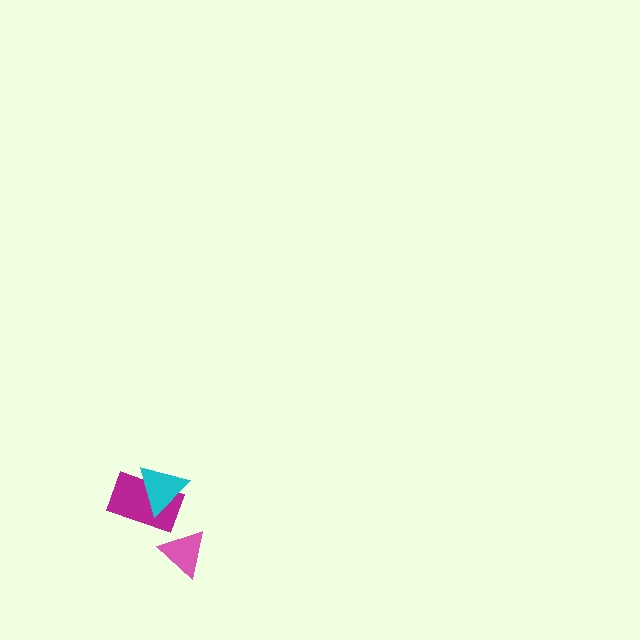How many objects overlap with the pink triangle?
0 objects overlap with the pink triangle.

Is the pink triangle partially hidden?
No, no other shape covers it.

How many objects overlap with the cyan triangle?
1 object overlaps with the cyan triangle.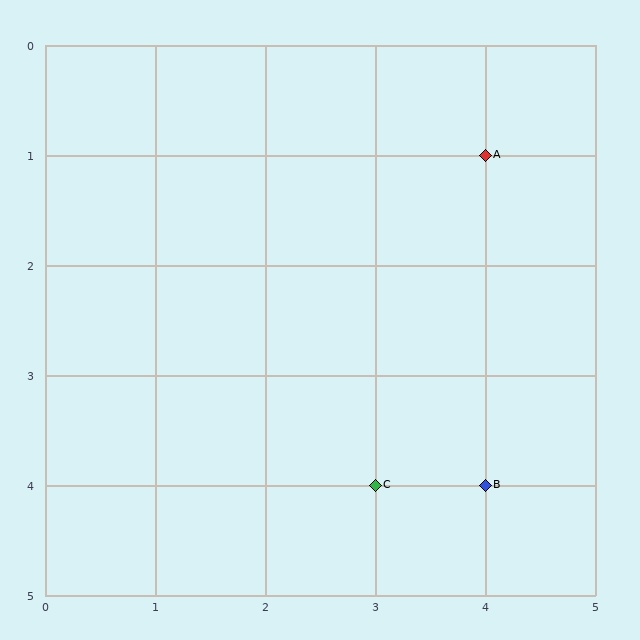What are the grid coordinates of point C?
Point C is at grid coordinates (3, 4).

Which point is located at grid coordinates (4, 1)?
Point A is at (4, 1).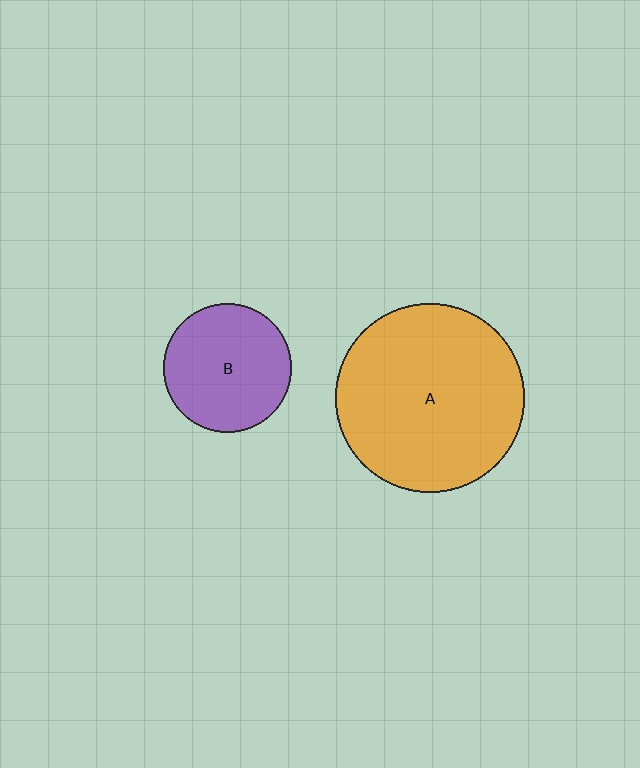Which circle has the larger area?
Circle A (orange).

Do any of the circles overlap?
No, none of the circles overlap.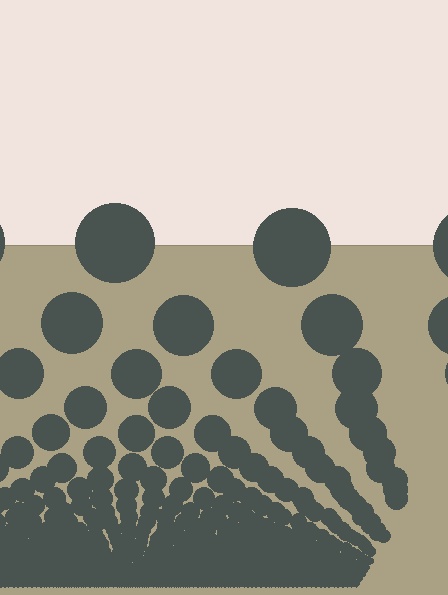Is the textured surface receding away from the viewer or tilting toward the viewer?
The surface appears to tilt toward the viewer. Texture elements get larger and sparser toward the top.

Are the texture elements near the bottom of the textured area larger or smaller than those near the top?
Smaller. The gradient is inverted — elements near the bottom are smaller and denser.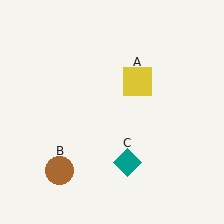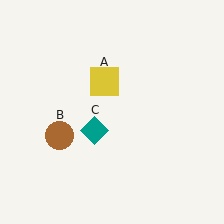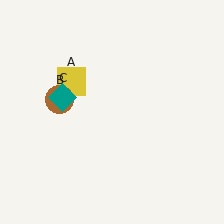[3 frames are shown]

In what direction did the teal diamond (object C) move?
The teal diamond (object C) moved up and to the left.